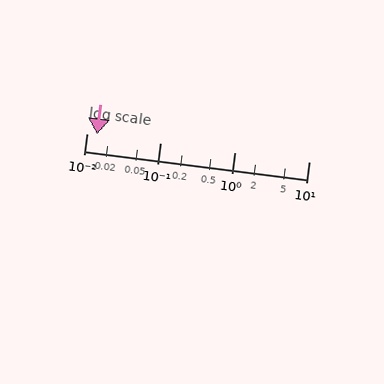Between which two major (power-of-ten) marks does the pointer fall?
The pointer is between 0.01 and 0.1.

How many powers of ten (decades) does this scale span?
The scale spans 3 decades, from 0.01 to 10.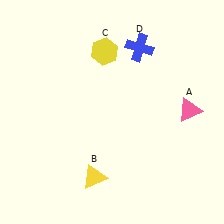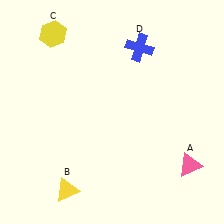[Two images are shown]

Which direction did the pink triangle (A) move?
The pink triangle (A) moved down.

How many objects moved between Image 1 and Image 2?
3 objects moved between the two images.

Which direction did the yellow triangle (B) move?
The yellow triangle (B) moved left.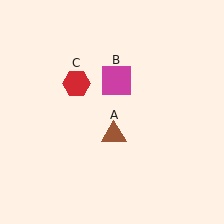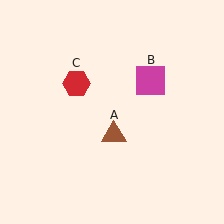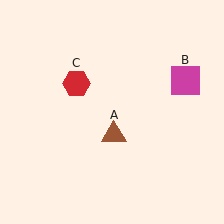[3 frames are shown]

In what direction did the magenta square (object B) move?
The magenta square (object B) moved right.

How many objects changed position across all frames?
1 object changed position: magenta square (object B).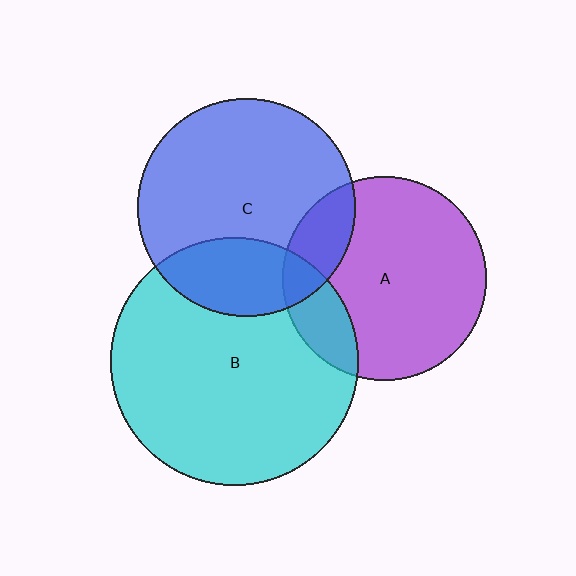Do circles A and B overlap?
Yes.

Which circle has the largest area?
Circle B (cyan).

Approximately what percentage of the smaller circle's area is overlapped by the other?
Approximately 15%.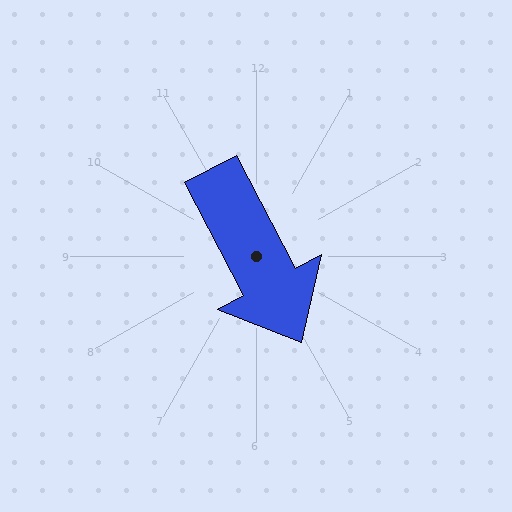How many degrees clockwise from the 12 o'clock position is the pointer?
Approximately 152 degrees.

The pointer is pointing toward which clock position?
Roughly 5 o'clock.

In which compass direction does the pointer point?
Southeast.